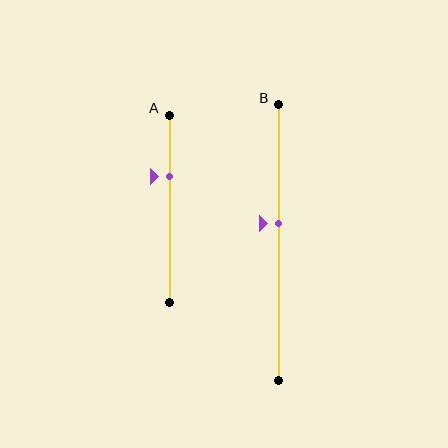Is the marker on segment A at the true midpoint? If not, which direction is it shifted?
No, the marker on segment A is shifted upward by about 17% of the segment length.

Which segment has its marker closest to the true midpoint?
Segment B has its marker closest to the true midpoint.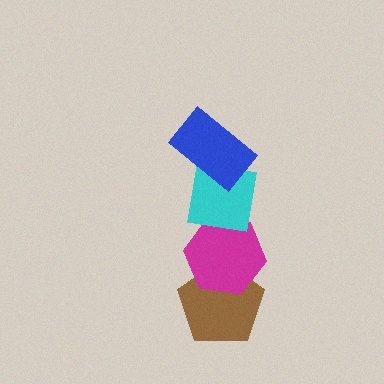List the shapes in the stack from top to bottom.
From top to bottom: the blue rectangle, the cyan square, the magenta hexagon, the brown pentagon.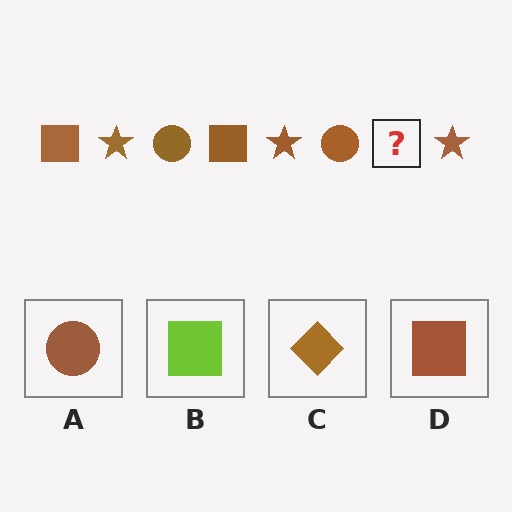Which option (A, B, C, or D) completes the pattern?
D.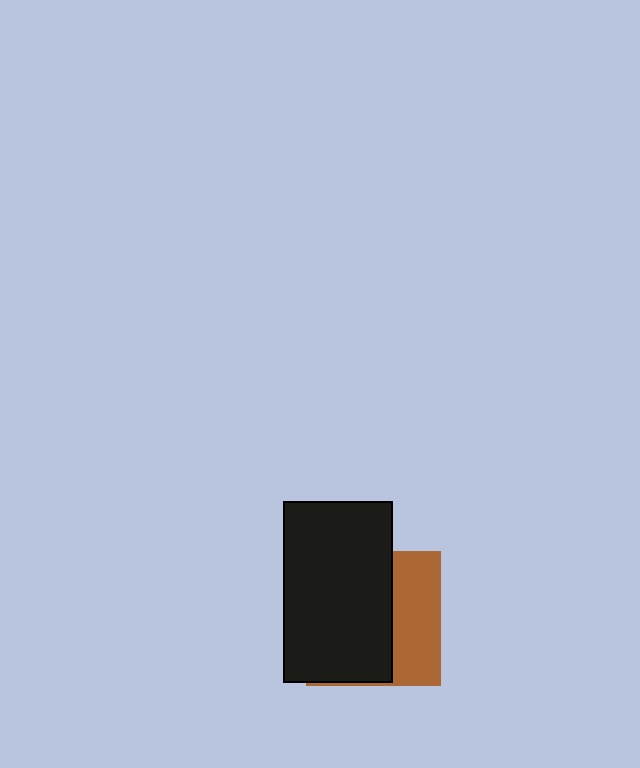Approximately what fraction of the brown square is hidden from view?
Roughly 64% of the brown square is hidden behind the black rectangle.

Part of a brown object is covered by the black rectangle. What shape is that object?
It is a square.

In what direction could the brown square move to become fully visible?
The brown square could move right. That would shift it out from behind the black rectangle entirely.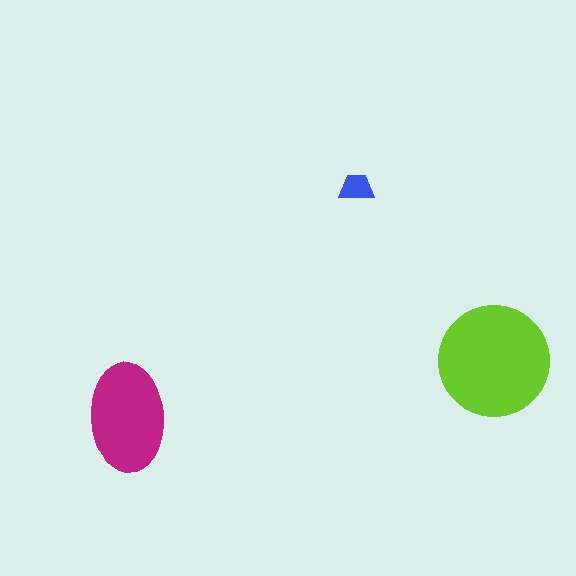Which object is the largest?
The lime circle.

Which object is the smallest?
The blue trapezoid.